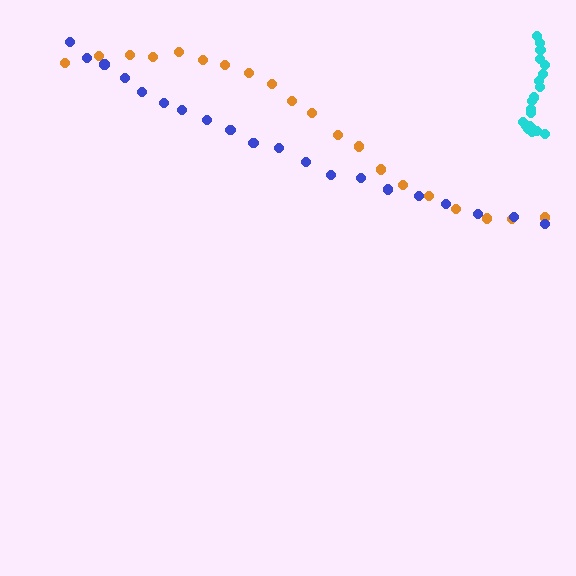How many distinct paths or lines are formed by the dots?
There are 3 distinct paths.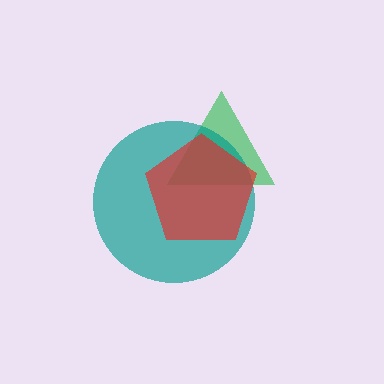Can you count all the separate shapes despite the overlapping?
Yes, there are 3 separate shapes.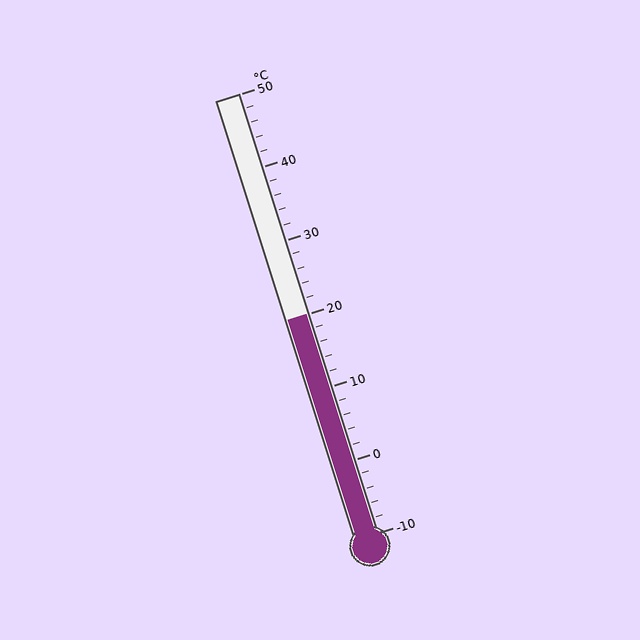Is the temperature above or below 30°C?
The temperature is below 30°C.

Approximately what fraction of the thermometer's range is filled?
The thermometer is filled to approximately 50% of its range.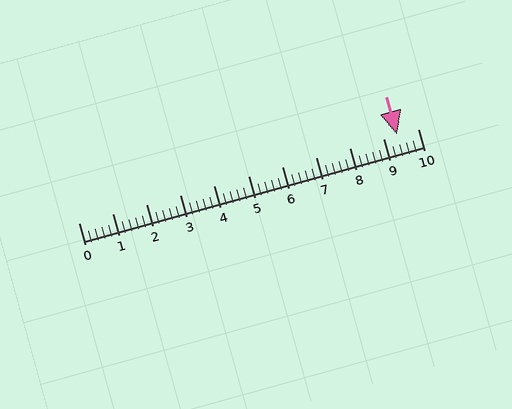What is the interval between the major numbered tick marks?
The major tick marks are spaced 1 units apart.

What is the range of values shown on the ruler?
The ruler shows values from 0 to 10.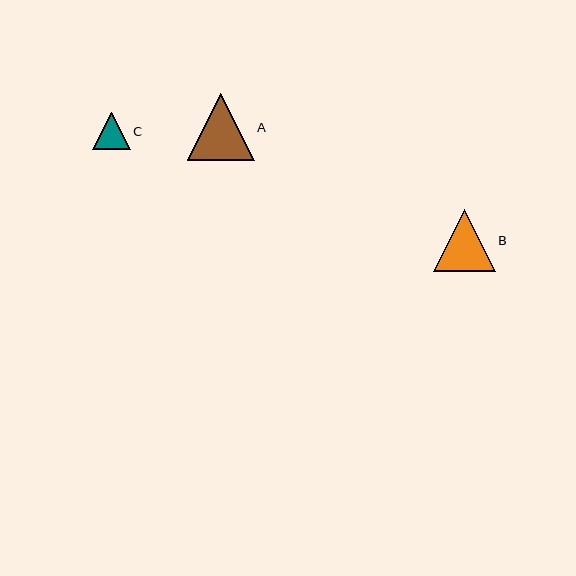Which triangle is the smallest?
Triangle C is the smallest with a size of approximately 38 pixels.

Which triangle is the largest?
Triangle A is the largest with a size of approximately 67 pixels.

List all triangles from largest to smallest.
From largest to smallest: A, B, C.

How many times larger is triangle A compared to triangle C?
Triangle A is approximately 1.8 times the size of triangle C.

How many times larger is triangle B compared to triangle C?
Triangle B is approximately 1.6 times the size of triangle C.